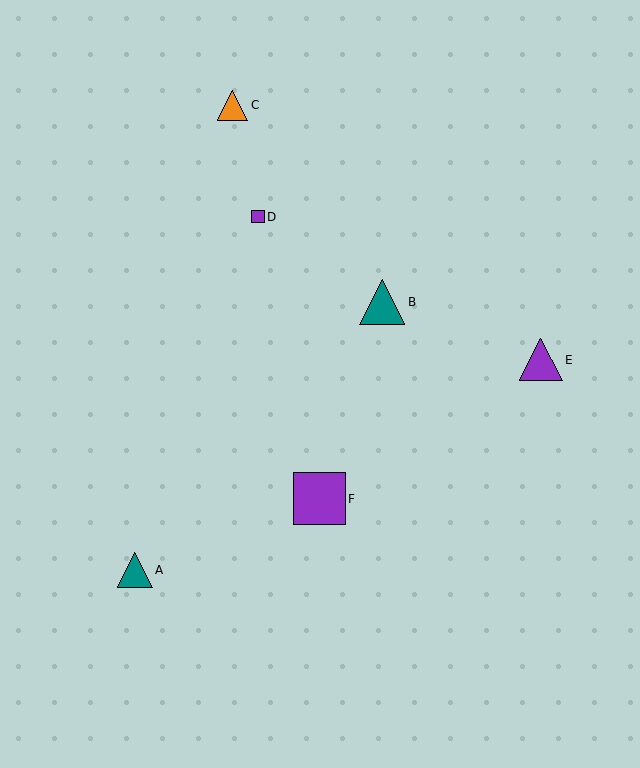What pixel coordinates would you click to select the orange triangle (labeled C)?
Click at (232, 105) to select the orange triangle C.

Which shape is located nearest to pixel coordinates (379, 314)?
The teal triangle (labeled B) at (382, 302) is nearest to that location.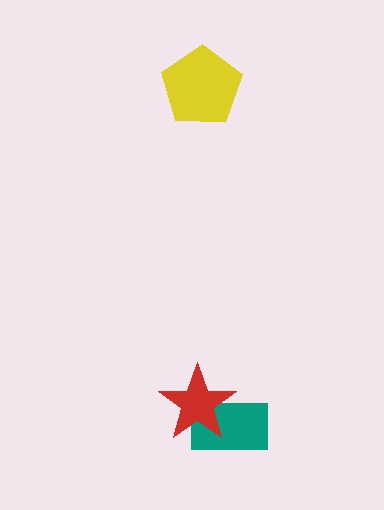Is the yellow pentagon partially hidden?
No, no other shape covers it.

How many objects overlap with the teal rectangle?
1 object overlaps with the teal rectangle.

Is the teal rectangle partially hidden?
Yes, it is partially covered by another shape.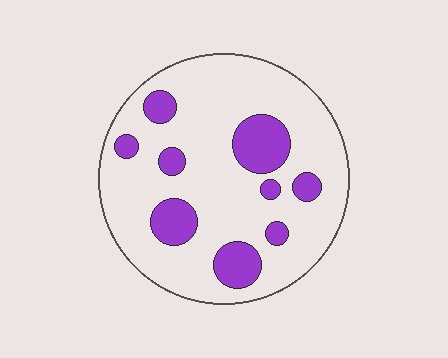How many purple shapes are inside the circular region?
9.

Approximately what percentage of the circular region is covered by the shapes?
Approximately 20%.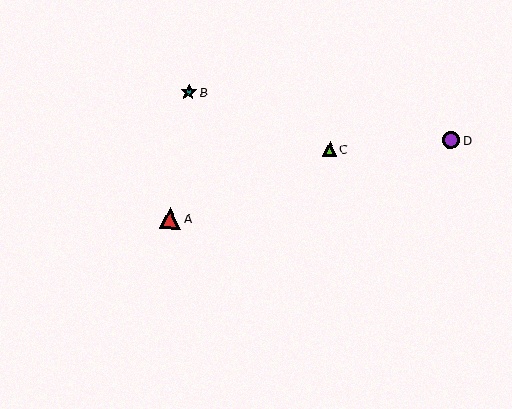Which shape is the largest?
The red triangle (labeled A) is the largest.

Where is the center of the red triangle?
The center of the red triangle is at (170, 218).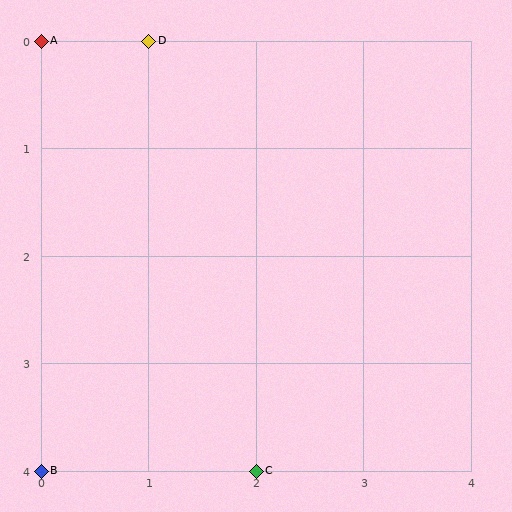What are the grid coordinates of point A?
Point A is at grid coordinates (0, 0).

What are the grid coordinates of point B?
Point B is at grid coordinates (0, 4).